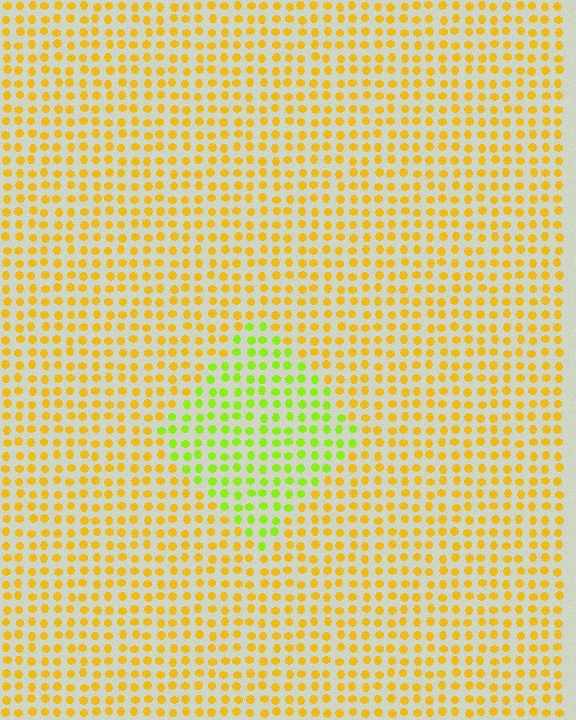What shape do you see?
I see a diamond.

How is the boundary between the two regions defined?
The boundary is defined purely by a slight shift in hue (about 43 degrees). Spacing, size, and orientation are identical on both sides.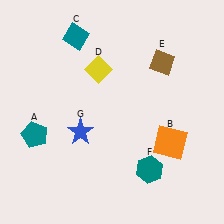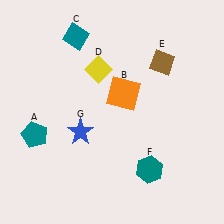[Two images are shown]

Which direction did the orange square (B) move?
The orange square (B) moved up.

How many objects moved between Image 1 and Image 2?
1 object moved between the two images.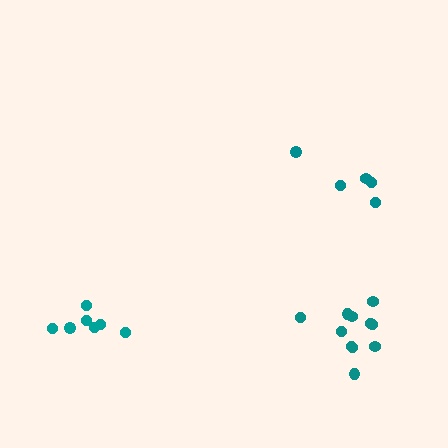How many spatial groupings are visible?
There are 3 spatial groupings.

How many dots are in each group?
Group 1: 7 dots, Group 2: 5 dots, Group 3: 11 dots (23 total).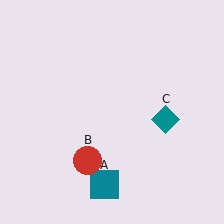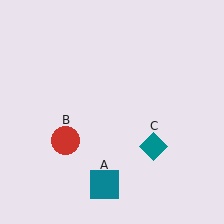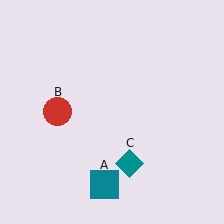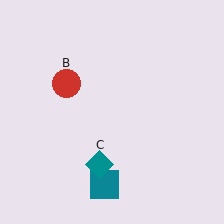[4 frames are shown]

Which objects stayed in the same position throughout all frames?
Teal square (object A) remained stationary.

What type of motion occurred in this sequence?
The red circle (object B), teal diamond (object C) rotated clockwise around the center of the scene.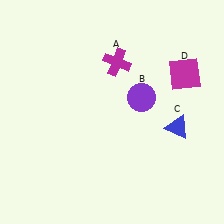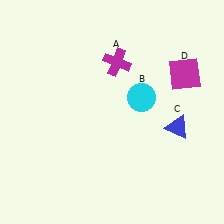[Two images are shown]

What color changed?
The circle (B) changed from purple in Image 1 to cyan in Image 2.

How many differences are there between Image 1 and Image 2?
There is 1 difference between the two images.